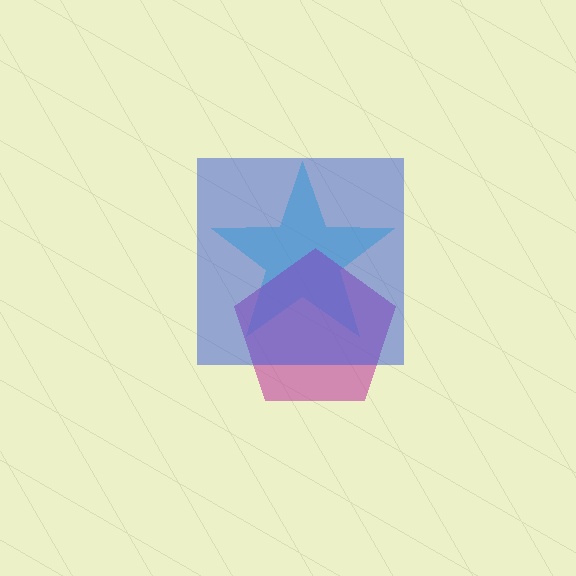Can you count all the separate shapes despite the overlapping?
Yes, there are 3 separate shapes.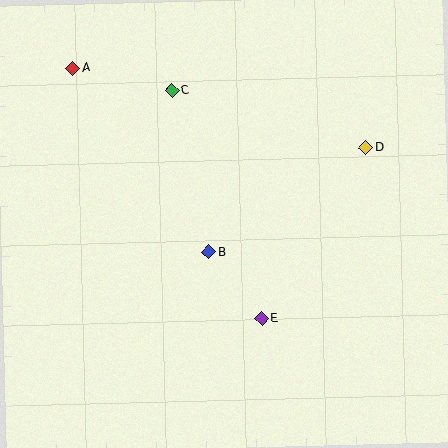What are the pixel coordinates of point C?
Point C is at (172, 91).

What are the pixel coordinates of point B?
Point B is at (208, 252).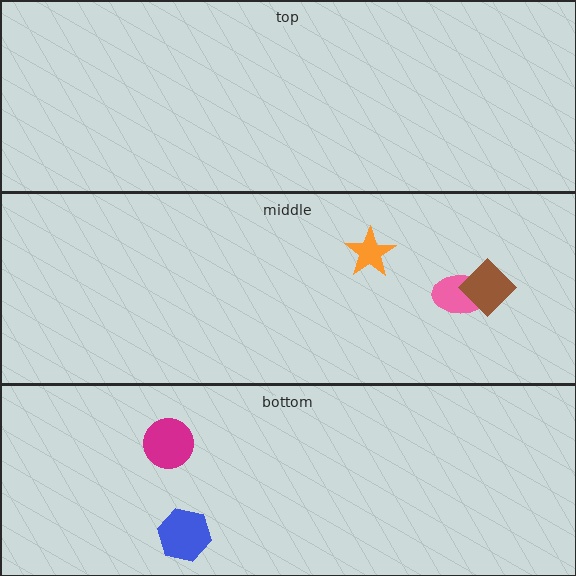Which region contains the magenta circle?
The bottom region.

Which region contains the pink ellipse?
The middle region.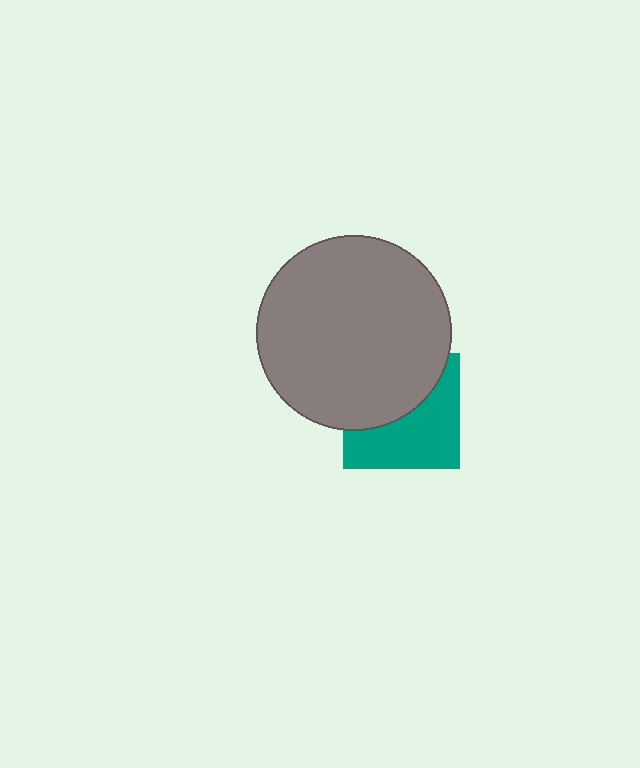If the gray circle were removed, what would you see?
You would see the complete teal square.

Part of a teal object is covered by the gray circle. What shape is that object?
It is a square.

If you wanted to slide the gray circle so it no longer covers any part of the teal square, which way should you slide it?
Slide it up — that is the most direct way to separate the two shapes.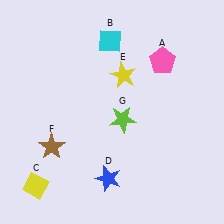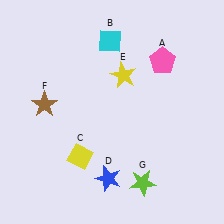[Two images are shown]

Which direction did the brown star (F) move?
The brown star (F) moved up.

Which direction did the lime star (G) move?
The lime star (G) moved down.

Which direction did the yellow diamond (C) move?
The yellow diamond (C) moved right.